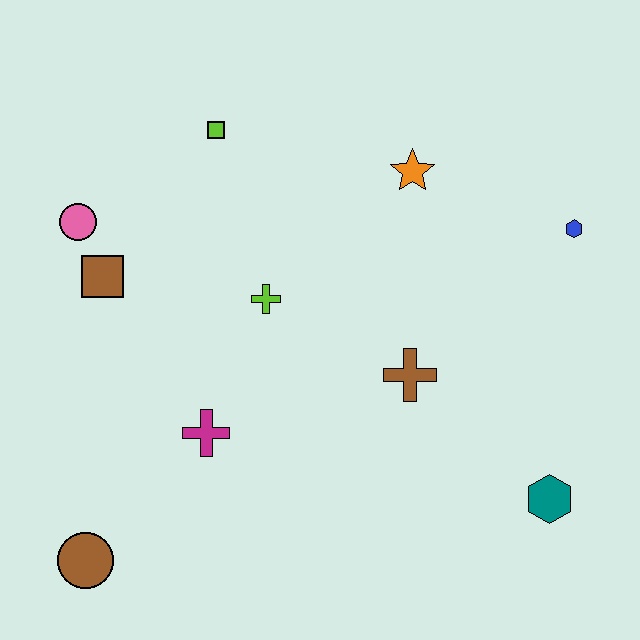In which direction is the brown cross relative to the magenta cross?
The brown cross is to the right of the magenta cross.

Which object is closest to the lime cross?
The magenta cross is closest to the lime cross.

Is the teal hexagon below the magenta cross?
Yes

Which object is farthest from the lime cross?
The teal hexagon is farthest from the lime cross.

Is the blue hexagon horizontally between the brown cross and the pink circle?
No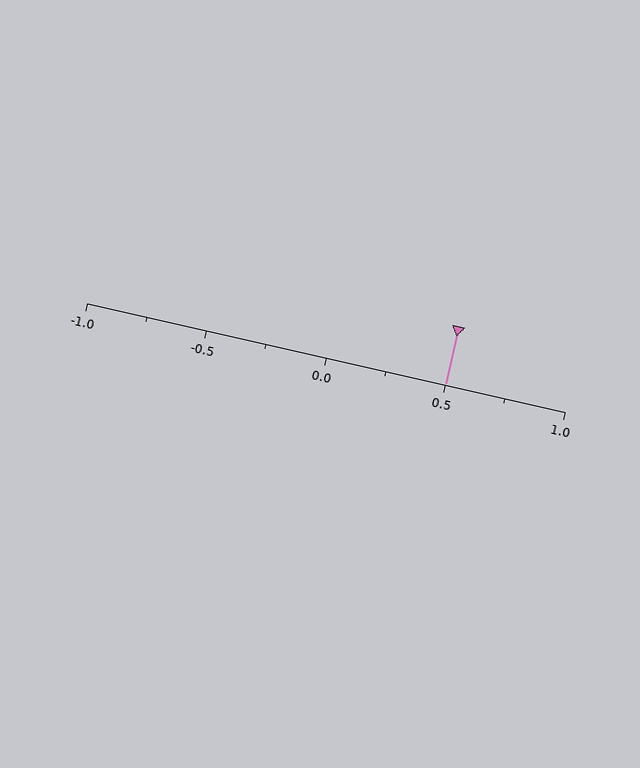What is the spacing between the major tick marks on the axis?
The major ticks are spaced 0.5 apart.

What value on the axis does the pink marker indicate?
The marker indicates approximately 0.5.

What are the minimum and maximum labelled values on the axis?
The axis runs from -1.0 to 1.0.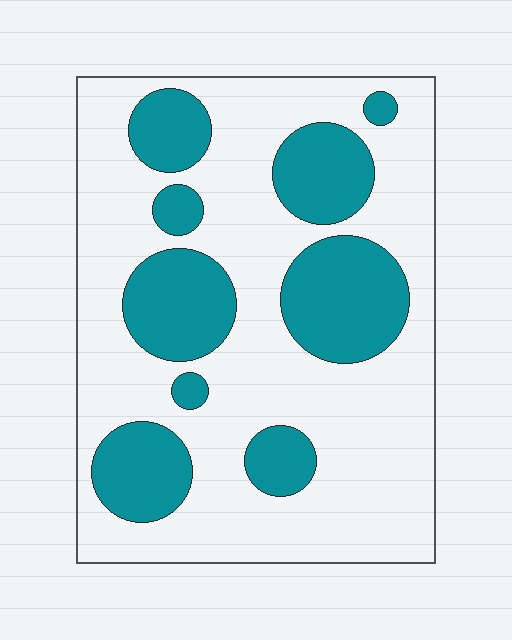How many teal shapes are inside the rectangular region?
9.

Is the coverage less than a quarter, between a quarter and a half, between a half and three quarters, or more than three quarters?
Between a quarter and a half.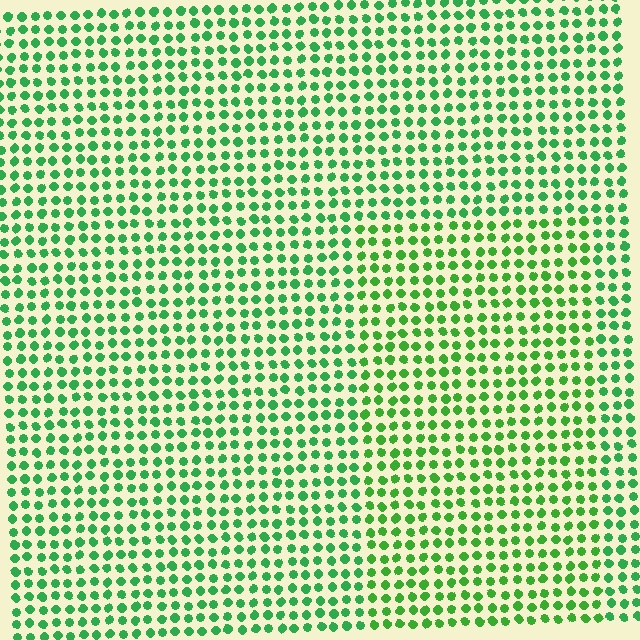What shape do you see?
I see a rectangle.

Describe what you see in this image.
The image is filled with small green elements in a uniform arrangement. A rectangle-shaped region is visible where the elements are tinted to a slightly different hue, forming a subtle color boundary.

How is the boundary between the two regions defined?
The boundary is defined purely by a slight shift in hue (about 20 degrees). Spacing, size, and orientation are identical on both sides.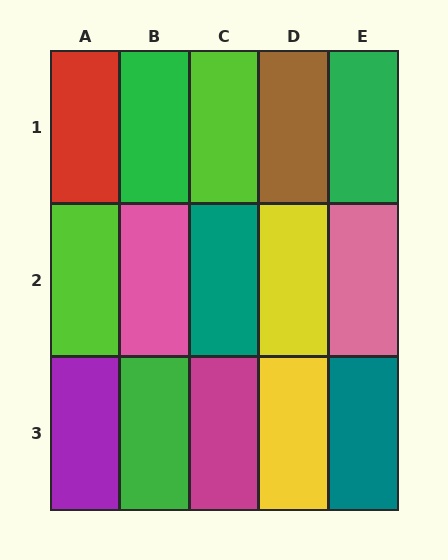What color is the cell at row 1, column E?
Green.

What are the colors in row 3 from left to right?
Purple, green, magenta, yellow, teal.